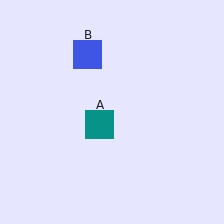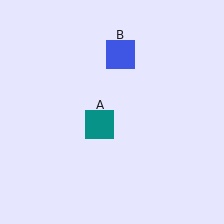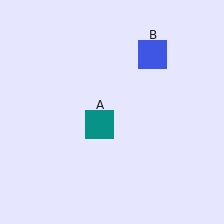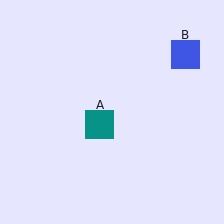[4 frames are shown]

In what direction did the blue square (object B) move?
The blue square (object B) moved right.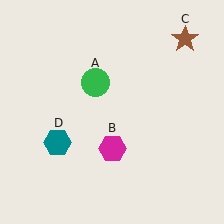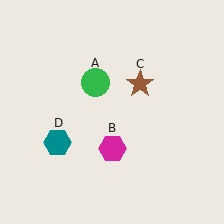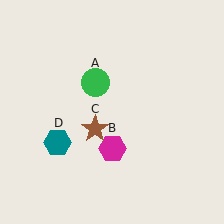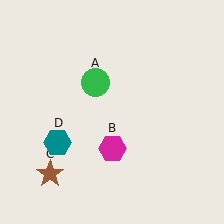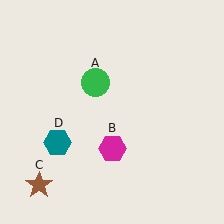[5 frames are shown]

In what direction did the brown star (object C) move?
The brown star (object C) moved down and to the left.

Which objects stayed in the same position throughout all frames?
Green circle (object A) and magenta hexagon (object B) and teal hexagon (object D) remained stationary.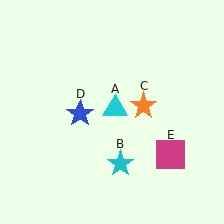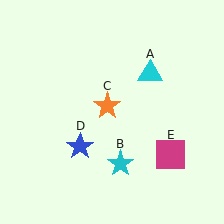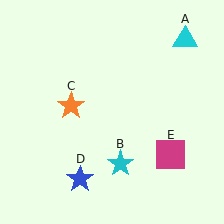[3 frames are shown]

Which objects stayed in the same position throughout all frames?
Cyan star (object B) and magenta square (object E) remained stationary.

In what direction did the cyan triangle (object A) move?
The cyan triangle (object A) moved up and to the right.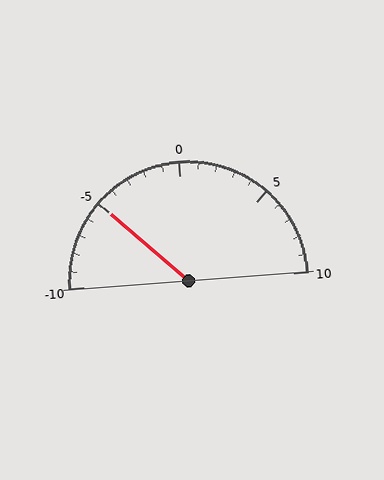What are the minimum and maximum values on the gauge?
The gauge ranges from -10 to 10.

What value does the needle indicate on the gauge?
The needle indicates approximately -5.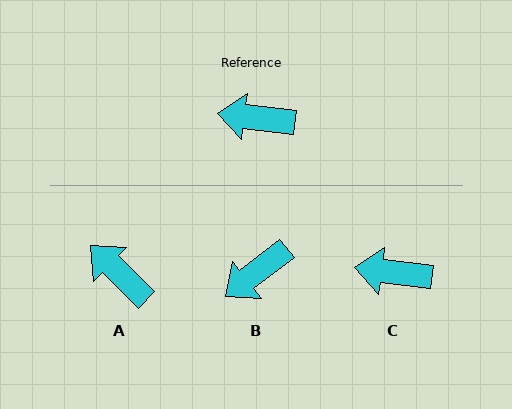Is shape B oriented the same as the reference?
No, it is off by about 45 degrees.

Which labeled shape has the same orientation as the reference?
C.